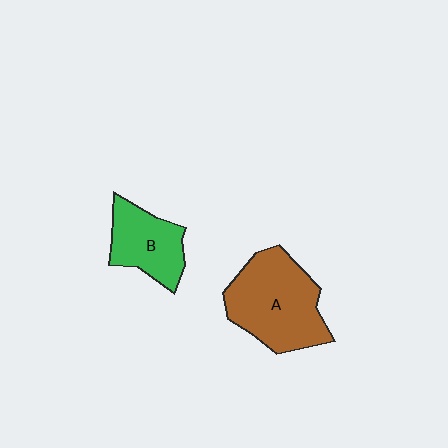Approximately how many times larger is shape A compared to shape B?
Approximately 1.6 times.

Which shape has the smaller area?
Shape B (green).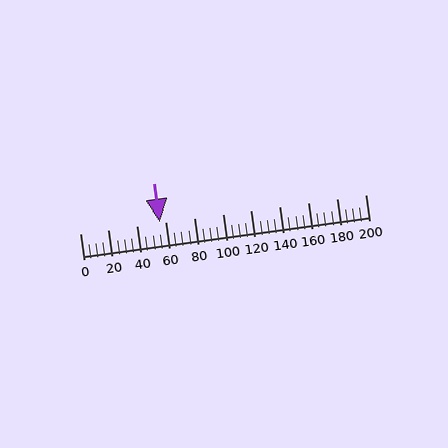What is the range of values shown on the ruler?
The ruler shows values from 0 to 200.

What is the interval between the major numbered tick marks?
The major tick marks are spaced 20 units apart.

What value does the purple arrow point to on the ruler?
The purple arrow points to approximately 56.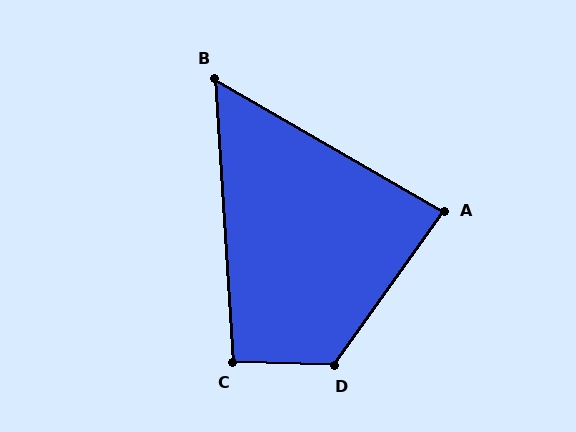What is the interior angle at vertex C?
Approximately 96 degrees (obtuse).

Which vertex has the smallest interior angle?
B, at approximately 56 degrees.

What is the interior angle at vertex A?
Approximately 84 degrees (acute).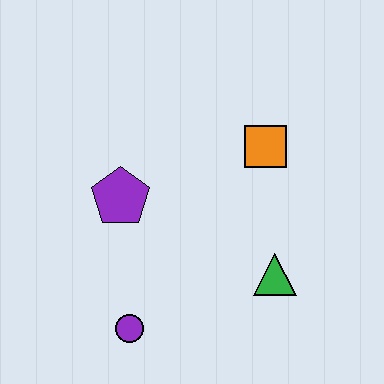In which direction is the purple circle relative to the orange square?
The purple circle is below the orange square.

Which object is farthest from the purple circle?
The orange square is farthest from the purple circle.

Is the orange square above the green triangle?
Yes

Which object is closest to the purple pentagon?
The purple circle is closest to the purple pentagon.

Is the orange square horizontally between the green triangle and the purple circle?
Yes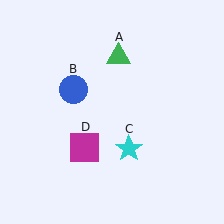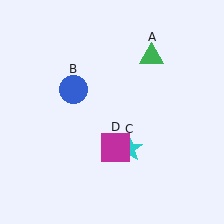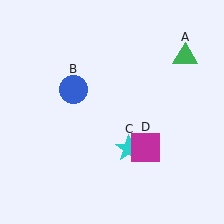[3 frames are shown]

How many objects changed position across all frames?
2 objects changed position: green triangle (object A), magenta square (object D).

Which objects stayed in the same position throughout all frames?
Blue circle (object B) and cyan star (object C) remained stationary.